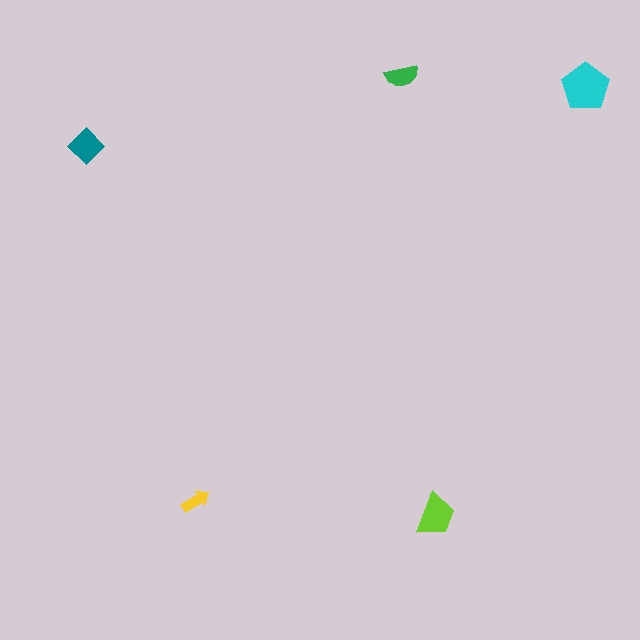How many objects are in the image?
There are 5 objects in the image.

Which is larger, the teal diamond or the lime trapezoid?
The lime trapezoid.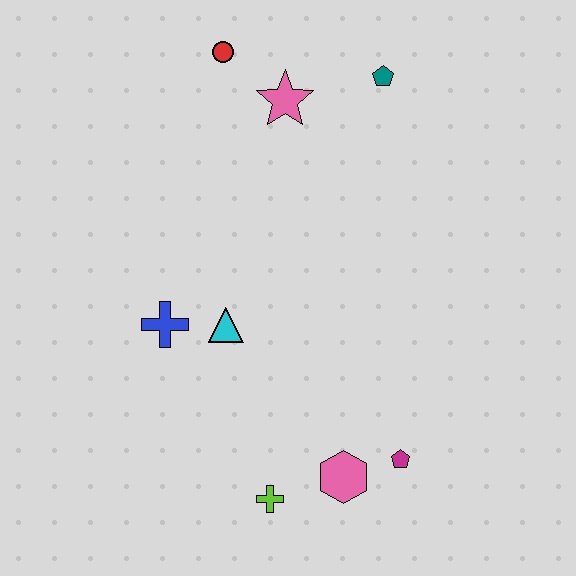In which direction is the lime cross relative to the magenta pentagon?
The lime cross is to the left of the magenta pentagon.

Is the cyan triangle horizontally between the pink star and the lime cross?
No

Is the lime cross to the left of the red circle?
No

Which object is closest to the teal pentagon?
The pink star is closest to the teal pentagon.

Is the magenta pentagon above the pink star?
No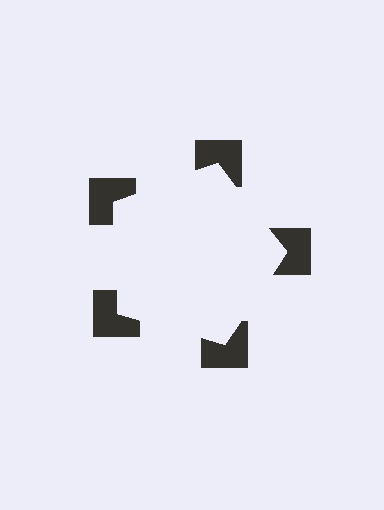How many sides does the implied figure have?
5 sides.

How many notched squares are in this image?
There are 5 — one at each vertex of the illusory pentagon.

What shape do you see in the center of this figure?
An illusory pentagon — its edges are inferred from the aligned wedge cuts in the notched squares, not physically drawn.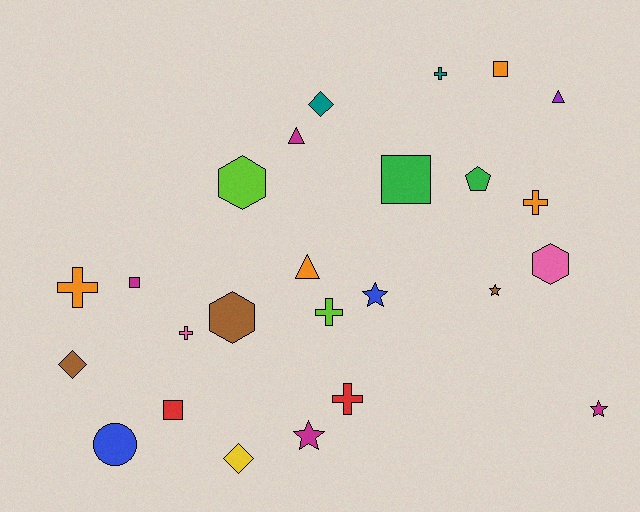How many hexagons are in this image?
There are 3 hexagons.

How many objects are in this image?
There are 25 objects.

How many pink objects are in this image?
There are 2 pink objects.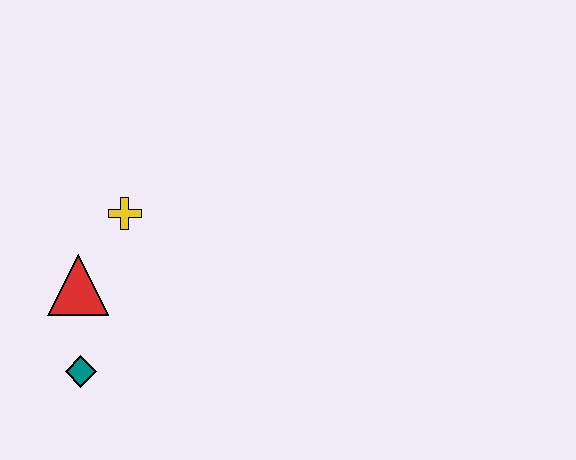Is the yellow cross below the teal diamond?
No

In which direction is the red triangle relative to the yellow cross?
The red triangle is below the yellow cross.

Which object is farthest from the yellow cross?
The teal diamond is farthest from the yellow cross.